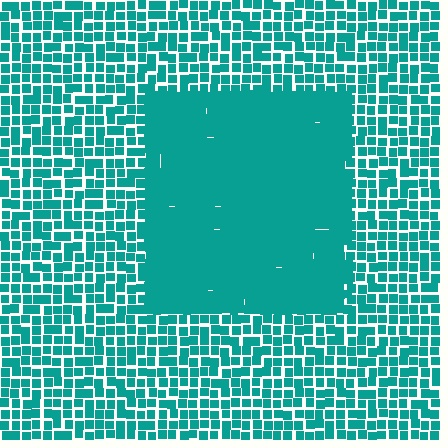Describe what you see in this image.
The image contains small teal elements arranged at two different densities. A rectangle-shaped region is visible where the elements are more densely packed than the surrounding area.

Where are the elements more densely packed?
The elements are more densely packed inside the rectangle boundary.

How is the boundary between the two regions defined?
The boundary is defined by a change in element density (approximately 1.9x ratio). All elements are the same color, size, and shape.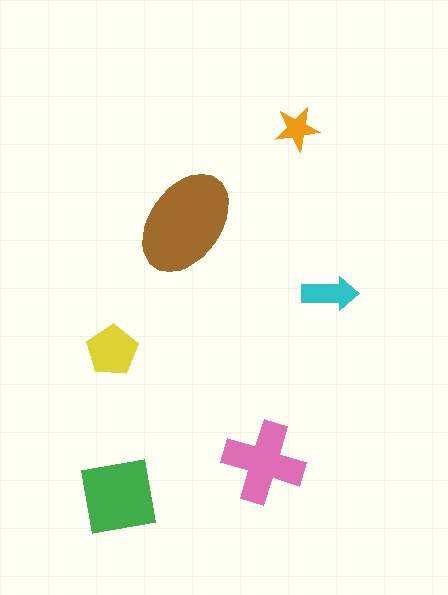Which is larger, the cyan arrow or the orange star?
The cyan arrow.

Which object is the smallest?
The orange star.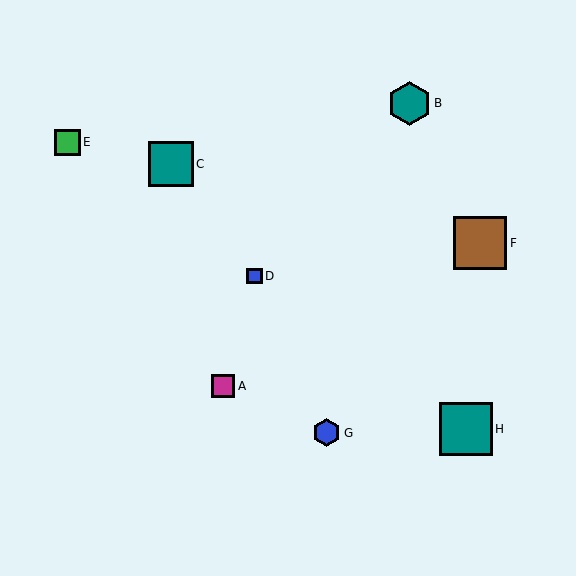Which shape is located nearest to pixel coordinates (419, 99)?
The teal hexagon (labeled B) at (409, 103) is nearest to that location.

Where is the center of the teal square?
The center of the teal square is at (171, 164).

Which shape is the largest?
The brown square (labeled F) is the largest.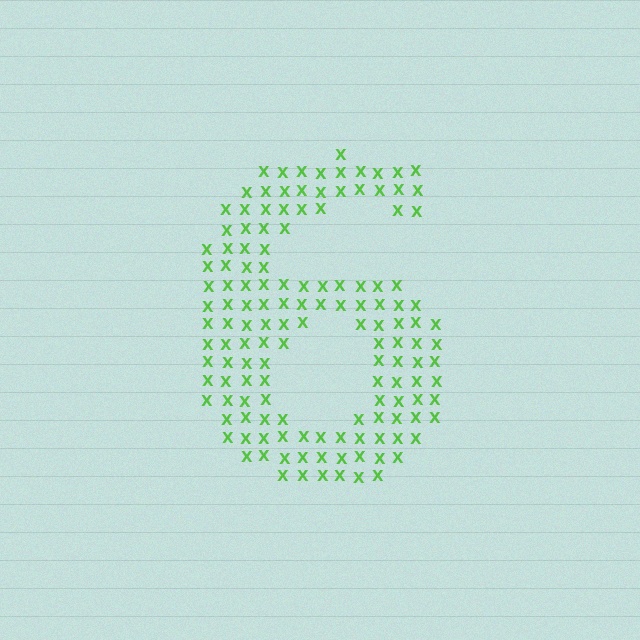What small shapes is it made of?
It is made of small letter X's.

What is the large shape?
The large shape is the digit 6.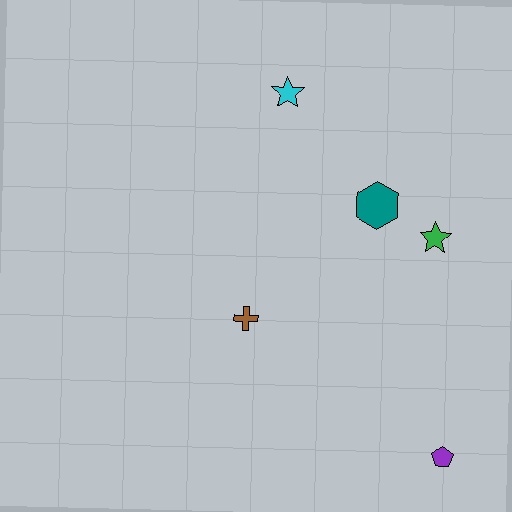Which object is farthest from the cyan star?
The purple pentagon is farthest from the cyan star.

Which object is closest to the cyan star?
The teal hexagon is closest to the cyan star.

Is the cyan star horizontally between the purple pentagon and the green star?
No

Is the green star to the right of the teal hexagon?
Yes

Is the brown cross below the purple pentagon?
No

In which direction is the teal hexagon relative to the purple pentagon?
The teal hexagon is above the purple pentagon.